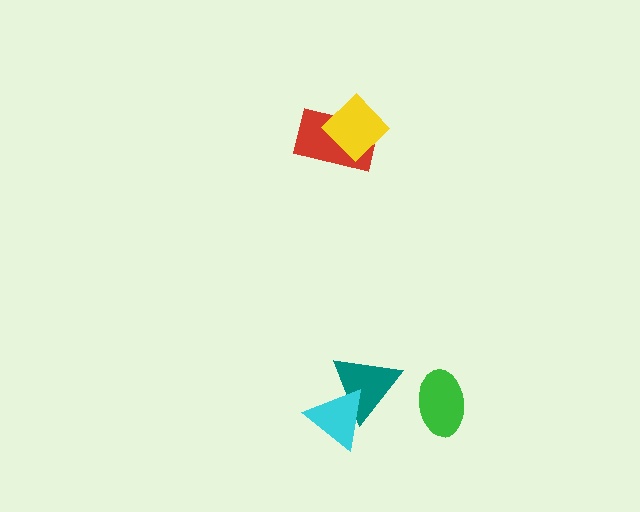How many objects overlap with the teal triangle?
1 object overlaps with the teal triangle.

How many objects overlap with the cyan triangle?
1 object overlaps with the cyan triangle.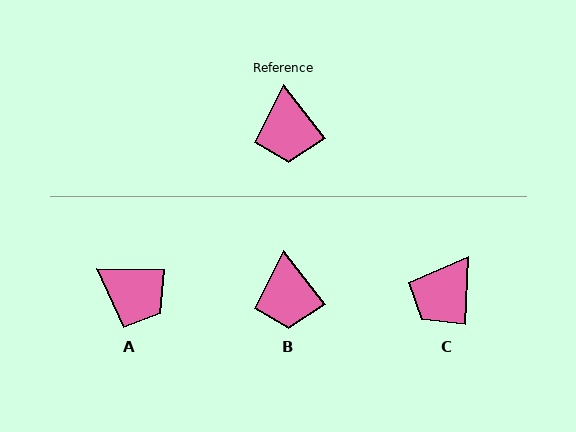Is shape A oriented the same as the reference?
No, it is off by about 51 degrees.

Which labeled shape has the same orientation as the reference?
B.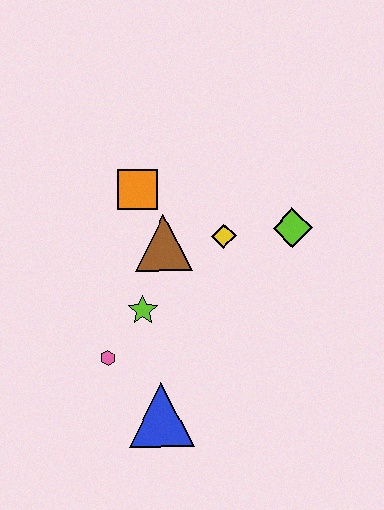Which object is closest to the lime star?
The pink hexagon is closest to the lime star.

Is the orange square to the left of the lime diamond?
Yes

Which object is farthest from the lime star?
The lime diamond is farthest from the lime star.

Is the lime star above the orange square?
No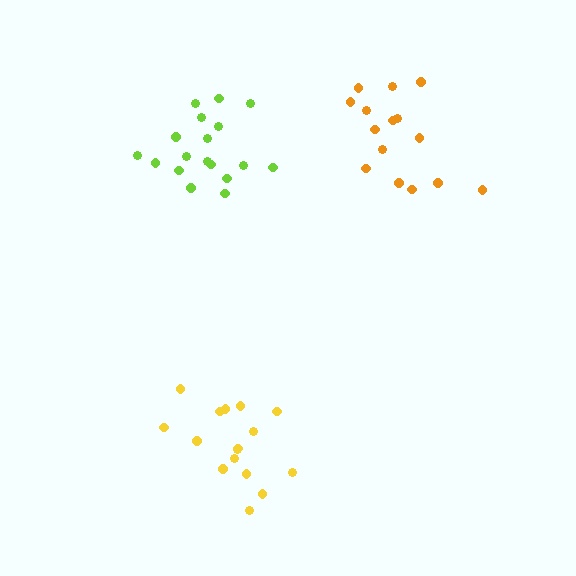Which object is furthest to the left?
The yellow cluster is leftmost.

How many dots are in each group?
Group 1: 16 dots, Group 2: 18 dots, Group 3: 15 dots (49 total).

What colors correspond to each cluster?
The clusters are colored: yellow, lime, orange.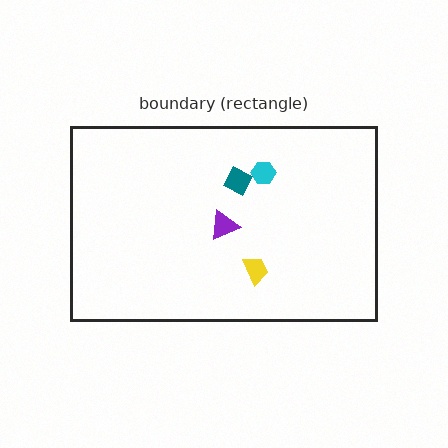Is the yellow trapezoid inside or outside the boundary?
Inside.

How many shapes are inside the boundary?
4 inside, 0 outside.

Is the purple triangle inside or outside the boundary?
Inside.